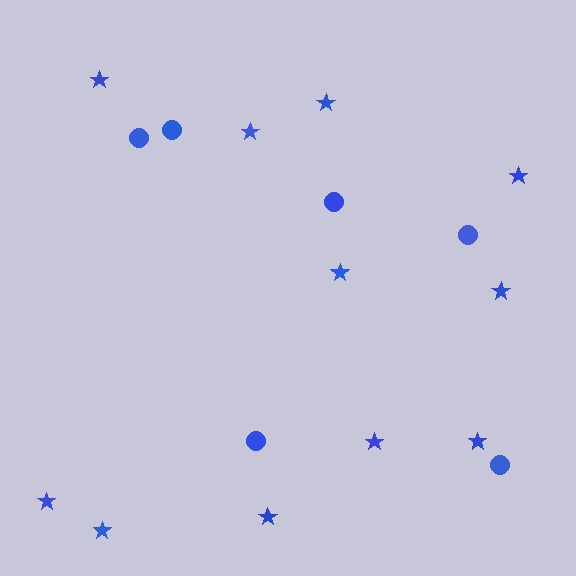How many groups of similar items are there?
There are 2 groups: one group of circles (6) and one group of stars (11).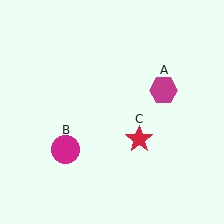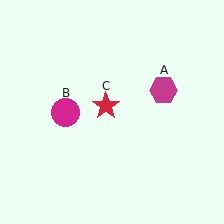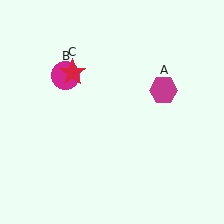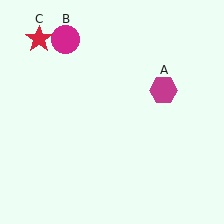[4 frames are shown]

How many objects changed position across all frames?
2 objects changed position: magenta circle (object B), red star (object C).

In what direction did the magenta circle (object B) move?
The magenta circle (object B) moved up.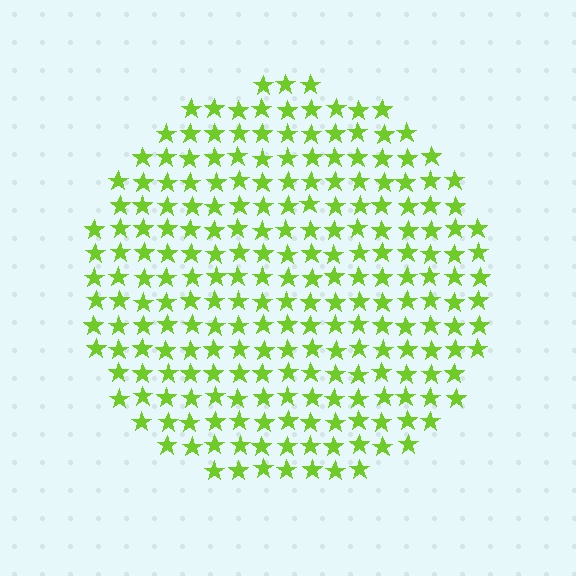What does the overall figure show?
The overall figure shows a circle.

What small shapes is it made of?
It is made of small stars.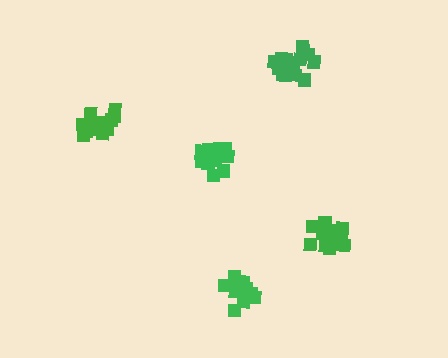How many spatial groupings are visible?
There are 5 spatial groupings.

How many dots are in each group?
Group 1: 18 dots, Group 2: 19 dots, Group 3: 14 dots, Group 4: 18 dots, Group 5: 15 dots (84 total).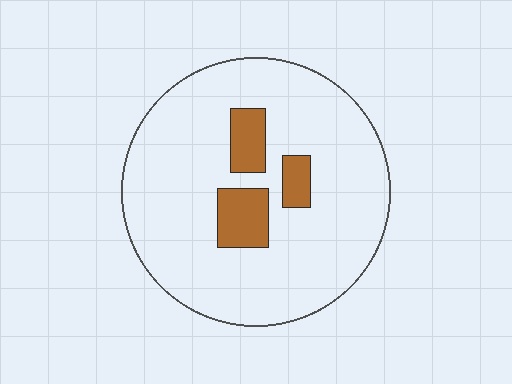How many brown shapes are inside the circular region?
3.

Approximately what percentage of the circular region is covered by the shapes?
Approximately 10%.